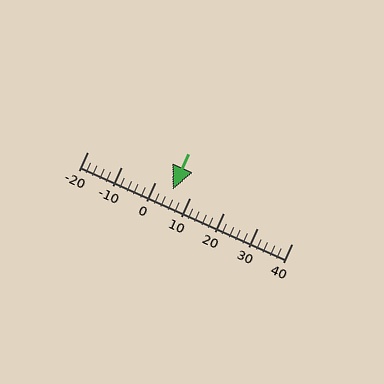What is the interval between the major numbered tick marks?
The major tick marks are spaced 10 units apart.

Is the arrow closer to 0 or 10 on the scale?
The arrow is closer to 10.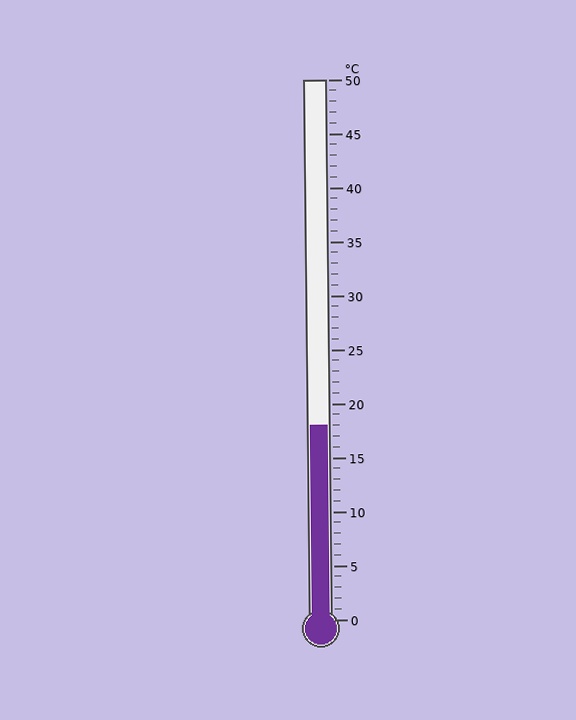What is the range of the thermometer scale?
The thermometer scale ranges from 0°C to 50°C.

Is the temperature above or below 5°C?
The temperature is above 5°C.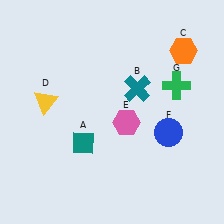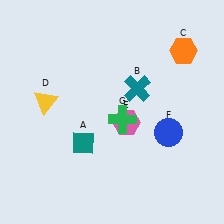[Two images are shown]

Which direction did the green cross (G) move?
The green cross (G) moved left.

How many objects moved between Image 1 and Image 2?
1 object moved between the two images.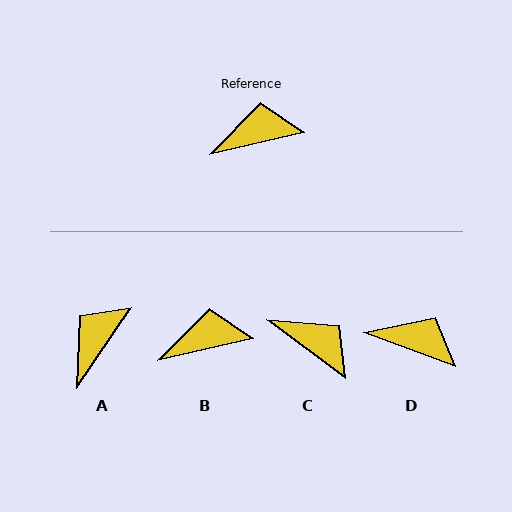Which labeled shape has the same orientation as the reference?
B.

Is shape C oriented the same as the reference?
No, it is off by about 49 degrees.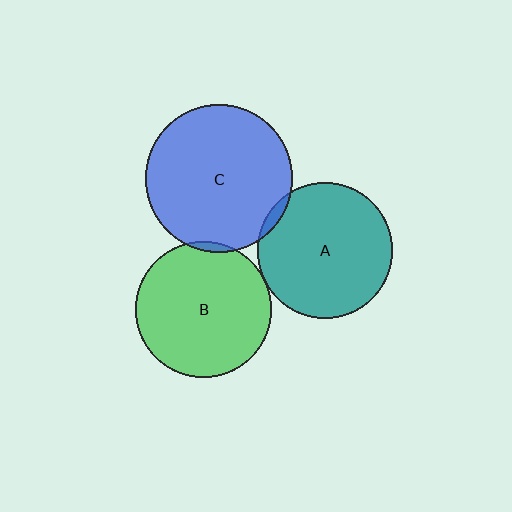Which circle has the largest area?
Circle C (blue).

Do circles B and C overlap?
Yes.